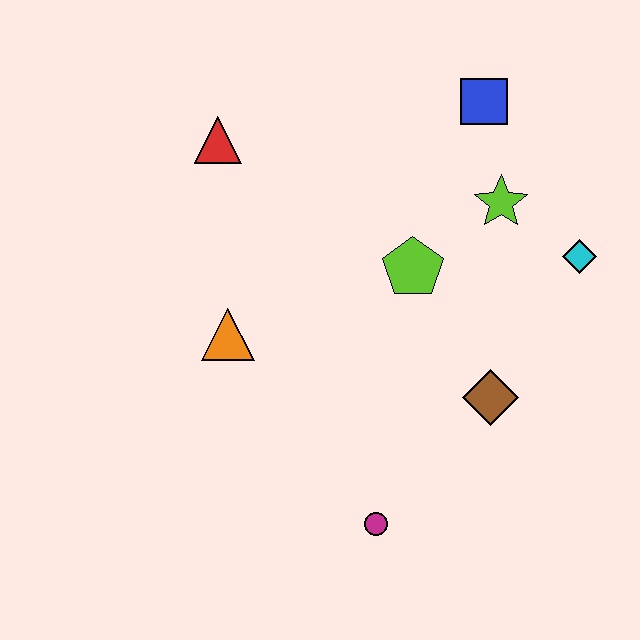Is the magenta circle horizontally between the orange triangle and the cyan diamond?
Yes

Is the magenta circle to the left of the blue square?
Yes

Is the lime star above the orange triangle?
Yes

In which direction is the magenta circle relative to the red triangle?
The magenta circle is below the red triangle.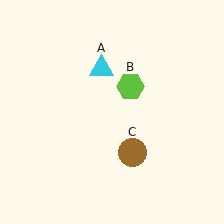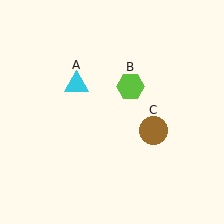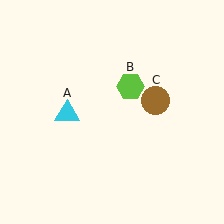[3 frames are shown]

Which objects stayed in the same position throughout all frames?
Lime hexagon (object B) remained stationary.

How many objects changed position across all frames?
2 objects changed position: cyan triangle (object A), brown circle (object C).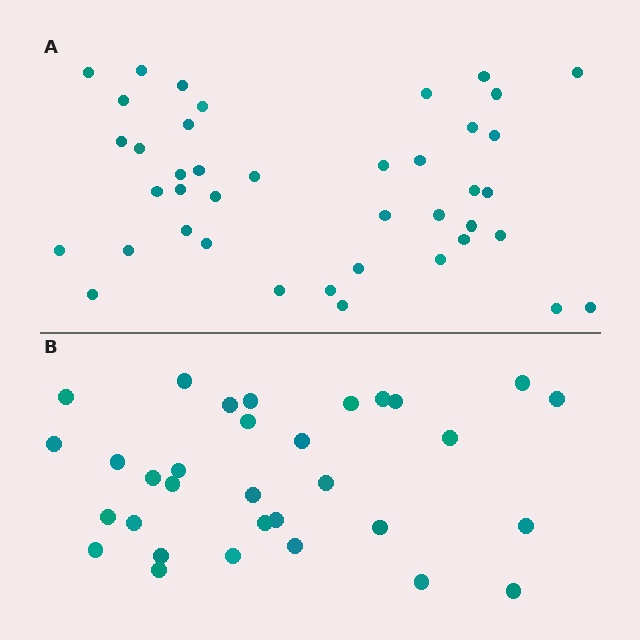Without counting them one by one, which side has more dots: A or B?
Region A (the top region) has more dots.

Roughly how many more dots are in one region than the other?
Region A has roughly 8 or so more dots than region B.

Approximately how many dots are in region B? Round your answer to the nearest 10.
About 30 dots. (The exact count is 32, which rounds to 30.)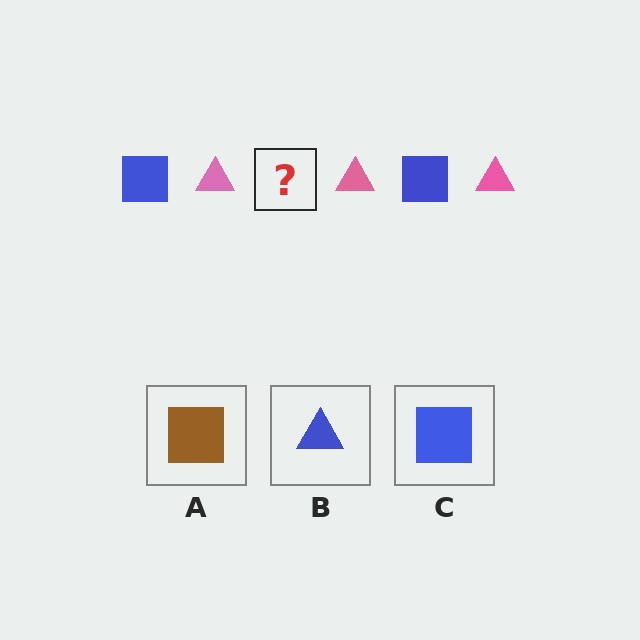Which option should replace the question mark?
Option C.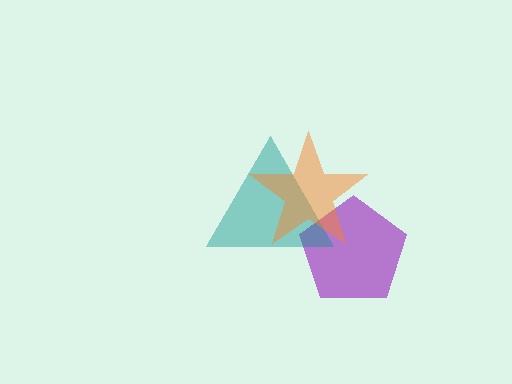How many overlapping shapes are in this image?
There are 3 overlapping shapes in the image.